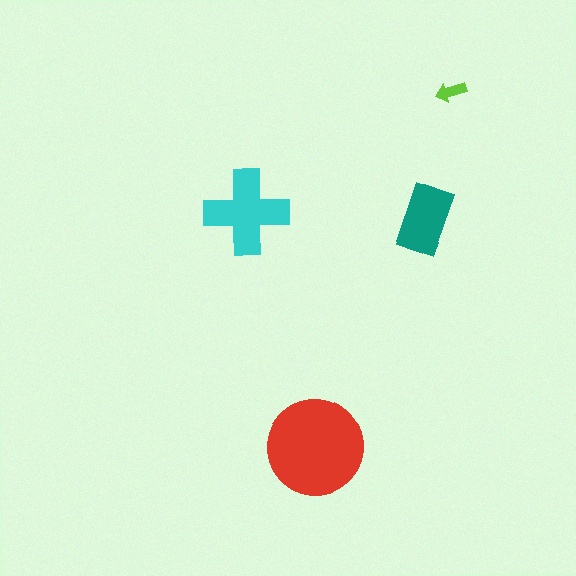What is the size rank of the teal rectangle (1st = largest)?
3rd.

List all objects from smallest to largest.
The lime arrow, the teal rectangle, the cyan cross, the red circle.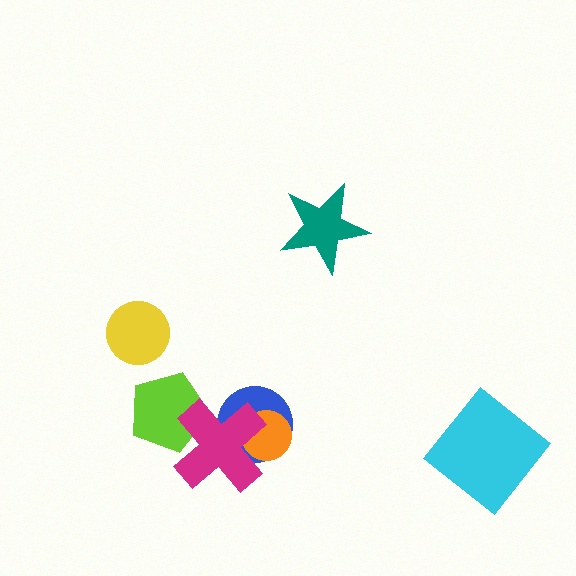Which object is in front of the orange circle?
The magenta cross is in front of the orange circle.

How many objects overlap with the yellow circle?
0 objects overlap with the yellow circle.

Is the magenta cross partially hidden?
No, no other shape covers it.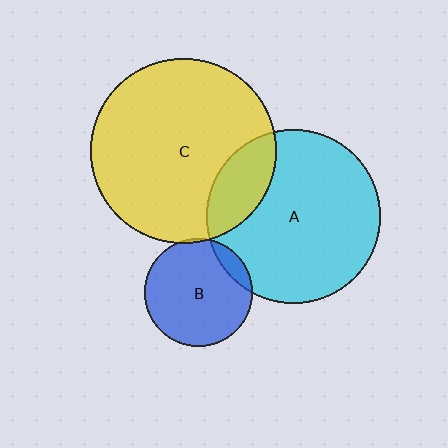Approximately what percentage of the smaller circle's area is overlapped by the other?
Approximately 20%.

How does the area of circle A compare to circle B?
Approximately 2.6 times.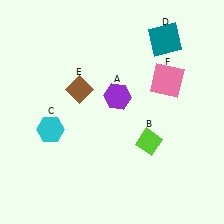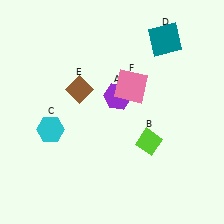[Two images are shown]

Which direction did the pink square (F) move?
The pink square (F) moved left.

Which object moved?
The pink square (F) moved left.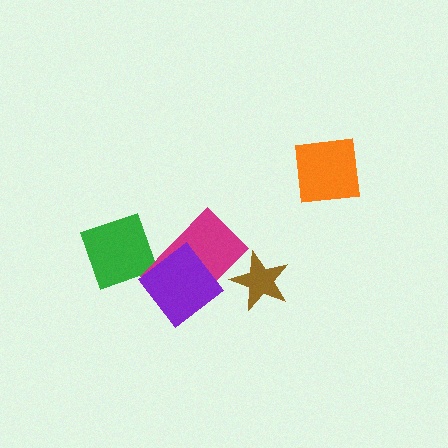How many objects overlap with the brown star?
1 object overlaps with the brown star.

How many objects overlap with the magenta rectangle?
2 objects overlap with the magenta rectangle.